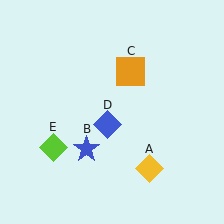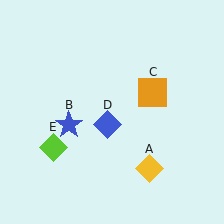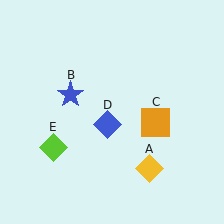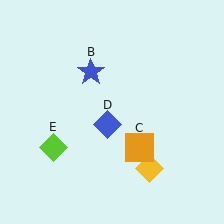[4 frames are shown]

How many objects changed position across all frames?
2 objects changed position: blue star (object B), orange square (object C).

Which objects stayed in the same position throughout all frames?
Yellow diamond (object A) and blue diamond (object D) and lime diamond (object E) remained stationary.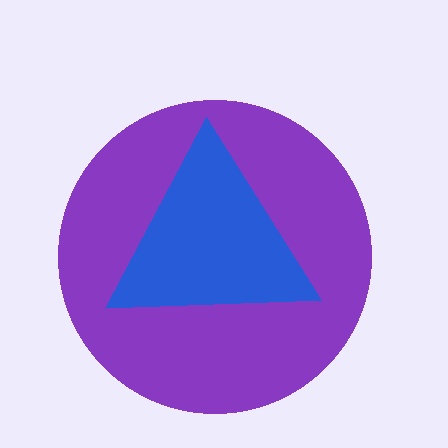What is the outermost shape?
The purple circle.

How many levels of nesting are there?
2.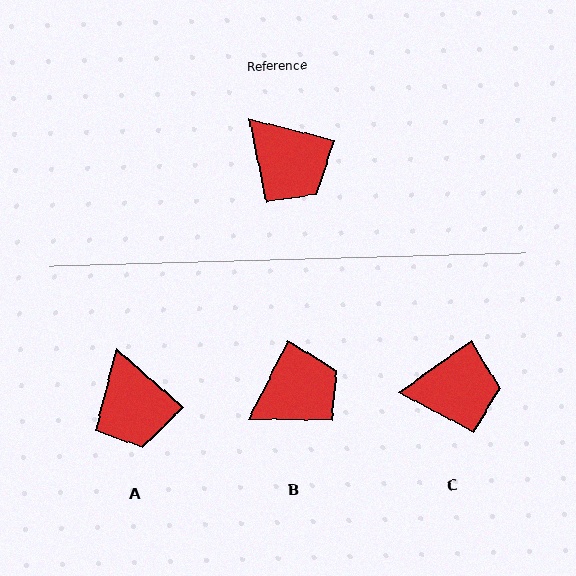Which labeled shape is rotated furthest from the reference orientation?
B, about 77 degrees away.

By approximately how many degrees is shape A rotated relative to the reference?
Approximately 27 degrees clockwise.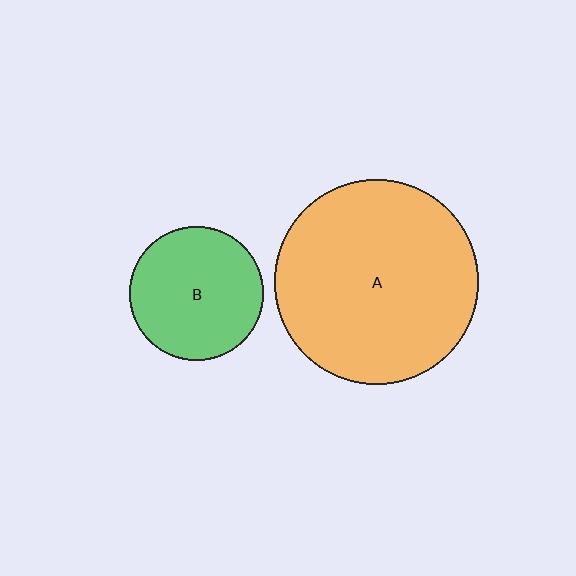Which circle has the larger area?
Circle A (orange).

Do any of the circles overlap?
No, none of the circles overlap.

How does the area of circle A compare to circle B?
Approximately 2.3 times.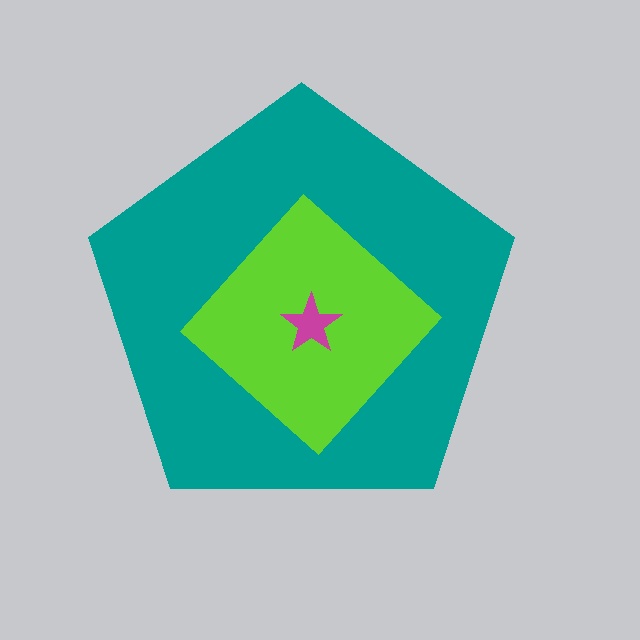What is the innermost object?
The magenta star.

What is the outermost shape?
The teal pentagon.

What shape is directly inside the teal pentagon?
The lime diamond.